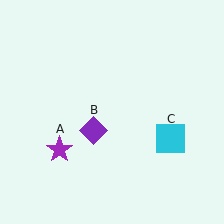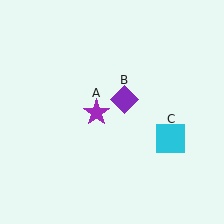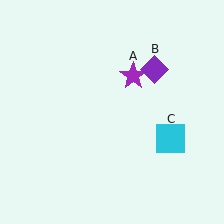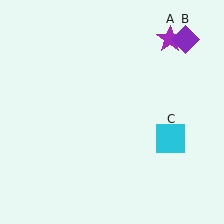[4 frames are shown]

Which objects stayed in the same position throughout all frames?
Cyan square (object C) remained stationary.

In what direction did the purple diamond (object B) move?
The purple diamond (object B) moved up and to the right.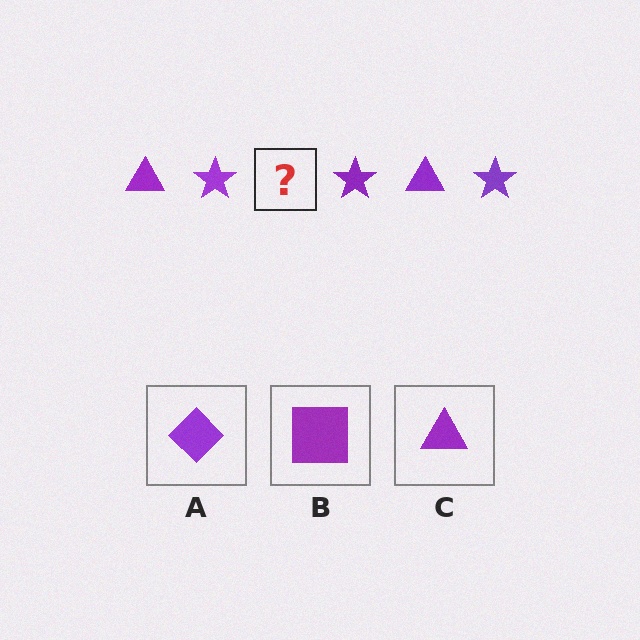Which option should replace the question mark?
Option C.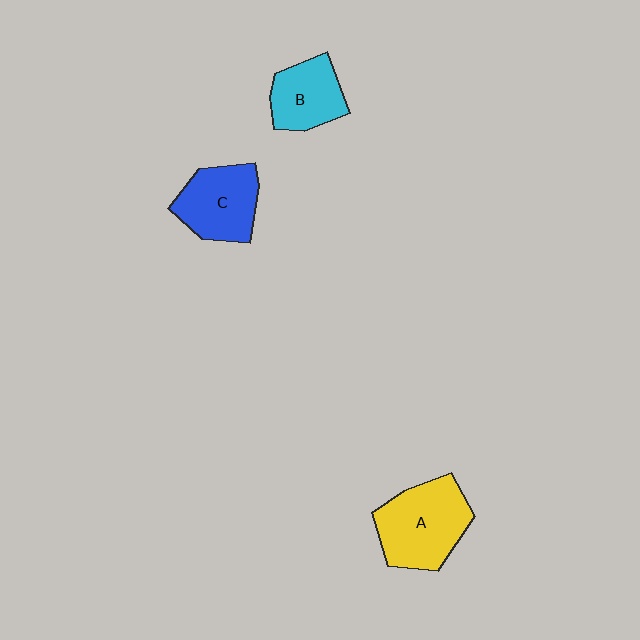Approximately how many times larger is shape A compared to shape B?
Approximately 1.5 times.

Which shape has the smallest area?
Shape B (cyan).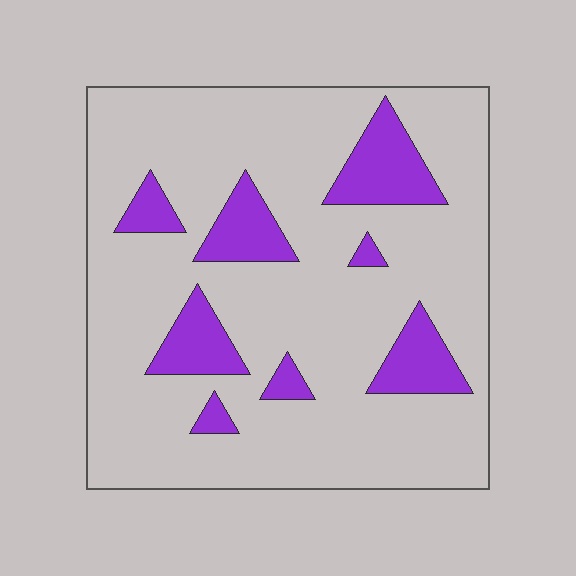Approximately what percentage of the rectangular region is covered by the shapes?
Approximately 15%.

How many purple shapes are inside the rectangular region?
8.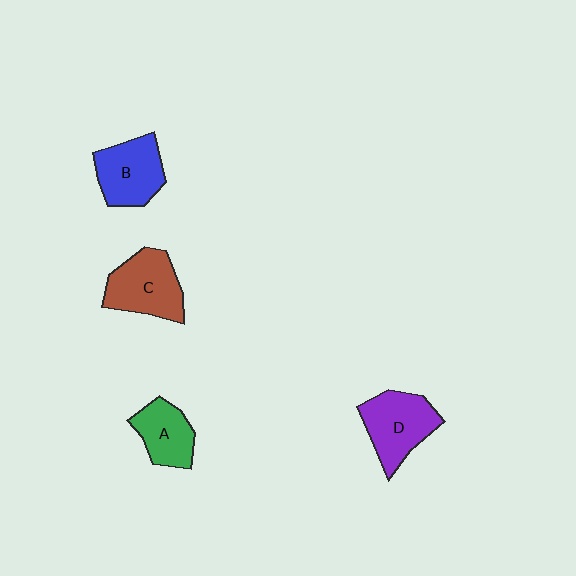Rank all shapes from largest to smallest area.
From largest to smallest: D (purple), C (brown), B (blue), A (green).